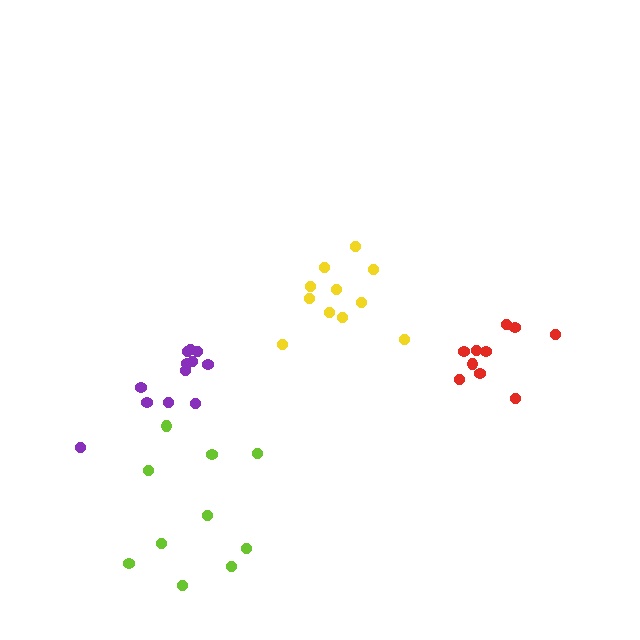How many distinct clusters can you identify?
There are 4 distinct clusters.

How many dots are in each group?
Group 1: 10 dots, Group 2: 10 dots, Group 3: 11 dots, Group 4: 12 dots (43 total).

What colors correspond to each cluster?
The clusters are colored: lime, red, yellow, purple.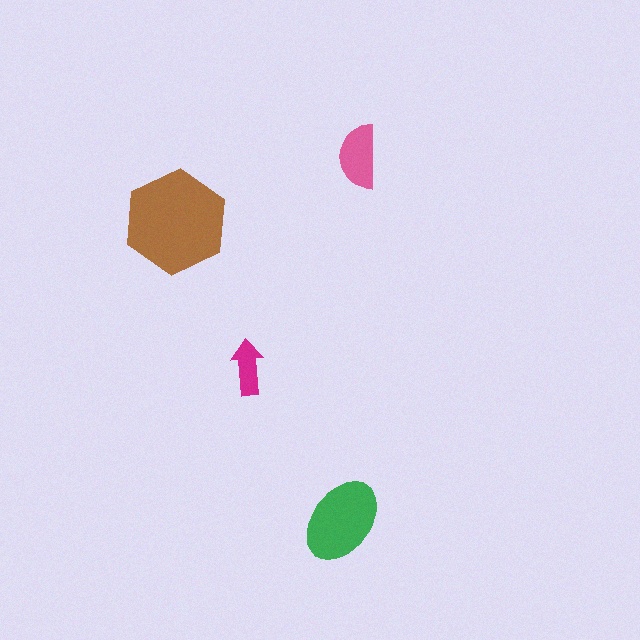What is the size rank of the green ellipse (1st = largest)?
2nd.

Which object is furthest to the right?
The pink semicircle is rightmost.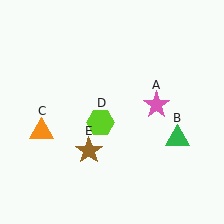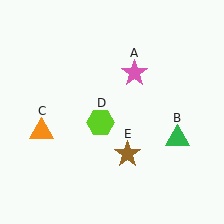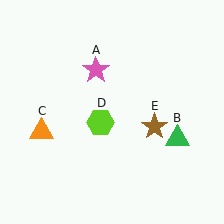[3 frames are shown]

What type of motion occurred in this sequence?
The pink star (object A), brown star (object E) rotated counterclockwise around the center of the scene.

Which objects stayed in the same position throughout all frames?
Green triangle (object B) and orange triangle (object C) and lime hexagon (object D) remained stationary.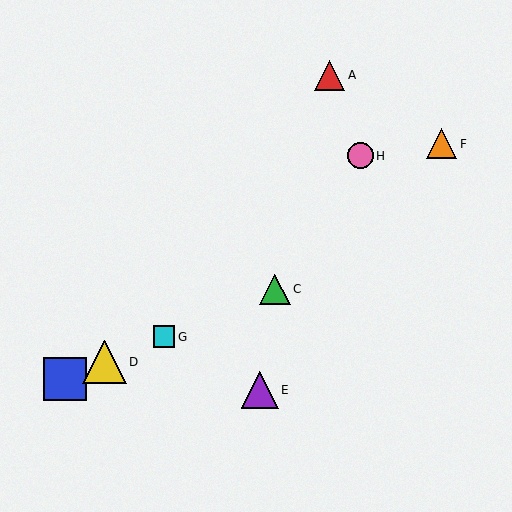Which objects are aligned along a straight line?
Objects B, C, D, G are aligned along a straight line.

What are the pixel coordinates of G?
Object G is at (164, 337).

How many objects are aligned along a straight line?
4 objects (B, C, D, G) are aligned along a straight line.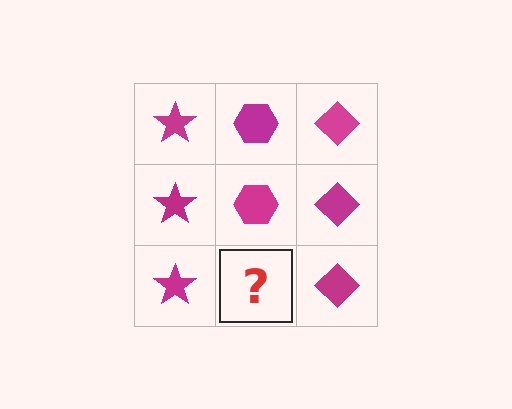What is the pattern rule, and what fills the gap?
The rule is that each column has a consistent shape. The gap should be filled with a magenta hexagon.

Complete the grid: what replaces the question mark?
The question mark should be replaced with a magenta hexagon.